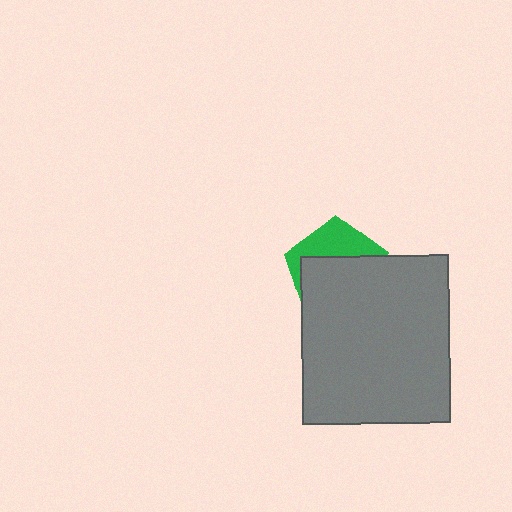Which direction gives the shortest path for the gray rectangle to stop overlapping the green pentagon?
Moving down gives the shortest separation.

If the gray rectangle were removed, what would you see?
You would see the complete green pentagon.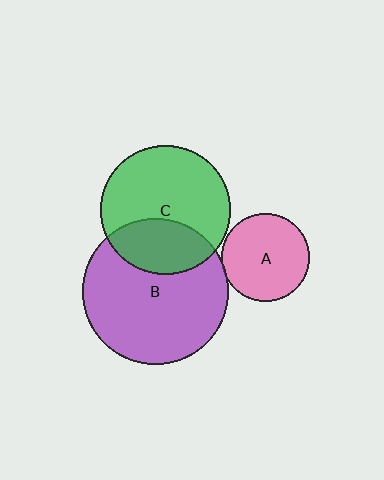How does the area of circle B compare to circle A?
Approximately 2.8 times.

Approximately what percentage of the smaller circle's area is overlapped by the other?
Approximately 5%.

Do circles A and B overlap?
Yes.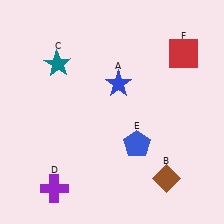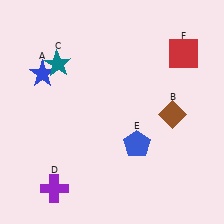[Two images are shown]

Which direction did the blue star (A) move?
The blue star (A) moved left.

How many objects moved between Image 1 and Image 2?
2 objects moved between the two images.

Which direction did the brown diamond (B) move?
The brown diamond (B) moved up.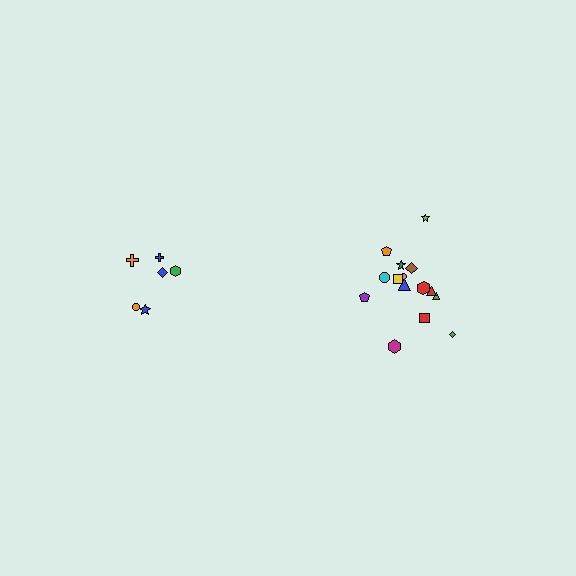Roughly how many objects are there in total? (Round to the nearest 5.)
Roughly 20 objects in total.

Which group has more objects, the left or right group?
The right group.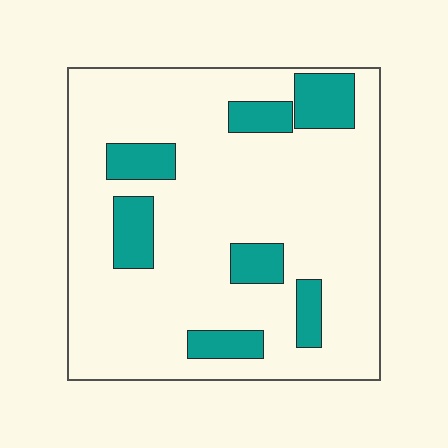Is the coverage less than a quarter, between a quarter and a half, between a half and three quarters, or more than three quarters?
Less than a quarter.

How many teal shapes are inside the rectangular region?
7.